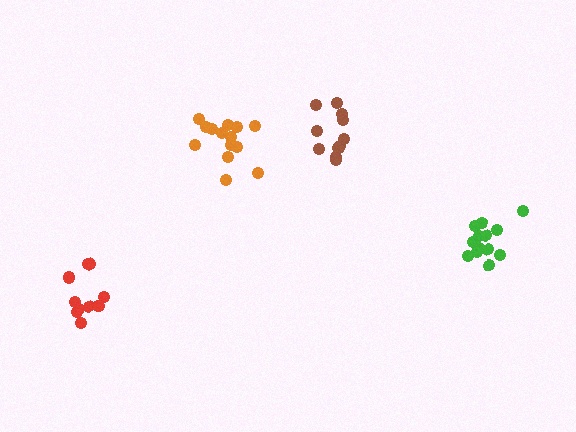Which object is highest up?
The brown cluster is topmost.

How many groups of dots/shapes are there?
There are 4 groups.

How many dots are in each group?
Group 1: 14 dots, Group 2: 13 dots, Group 3: 11 dots, Group 4: 10 dots (48 total).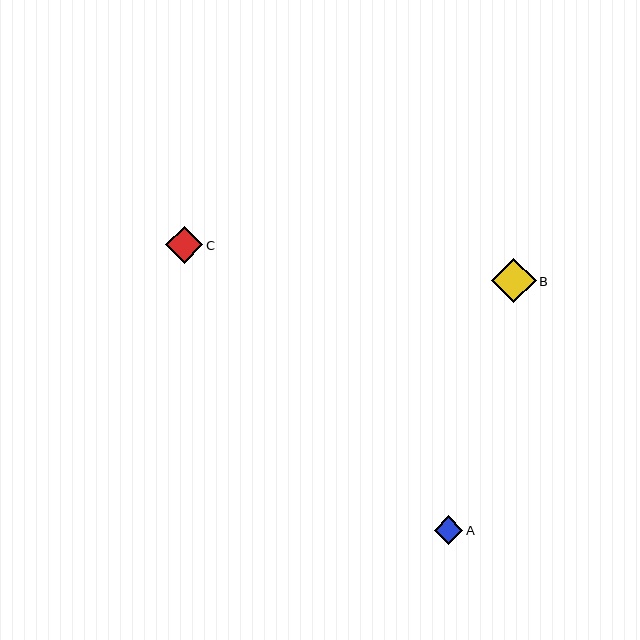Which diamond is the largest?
Diamond B is the largest with a size of approximately 45 pixels.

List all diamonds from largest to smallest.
From largest to smallest: B, C, A.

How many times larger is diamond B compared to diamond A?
Diamond B is approximately 1.6 times the size of diamond A.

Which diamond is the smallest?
Diamond A is the smallest with a size of approximately 28 pixels.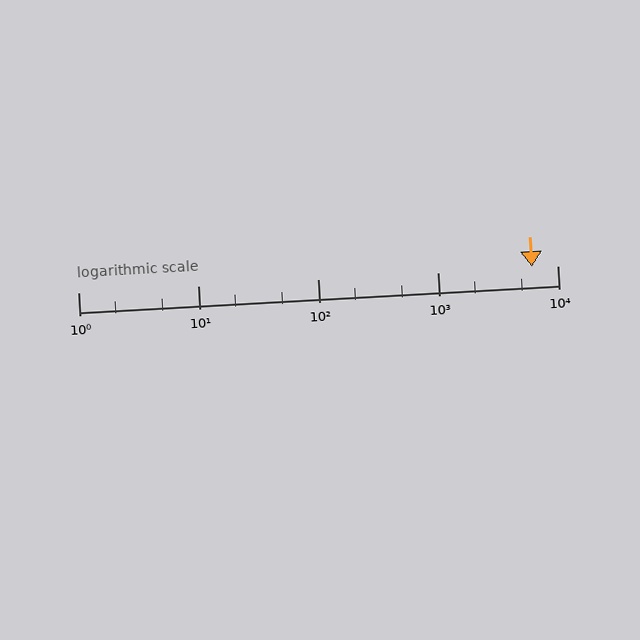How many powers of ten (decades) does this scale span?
The scale spans 4 decades, from 1 to 10000.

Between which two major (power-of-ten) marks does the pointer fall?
The pointer is between 1000 and 10000.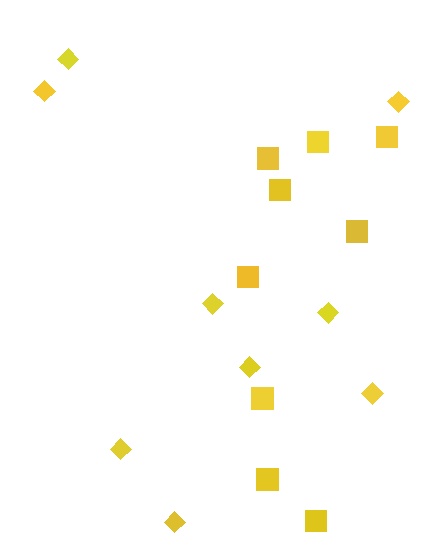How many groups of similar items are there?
There are 2 groups: one group of squares (9) and one group of diamonds (9).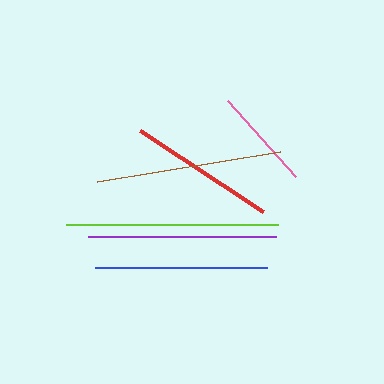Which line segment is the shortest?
The pink line is the shortest at approximately 102 pixels.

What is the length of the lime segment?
The lime segment is approximately 211 pixels long.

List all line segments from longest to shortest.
From longest to shortest: lime, purple, brown, blue, red, pink.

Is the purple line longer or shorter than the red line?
The purple line is longer than the red line.